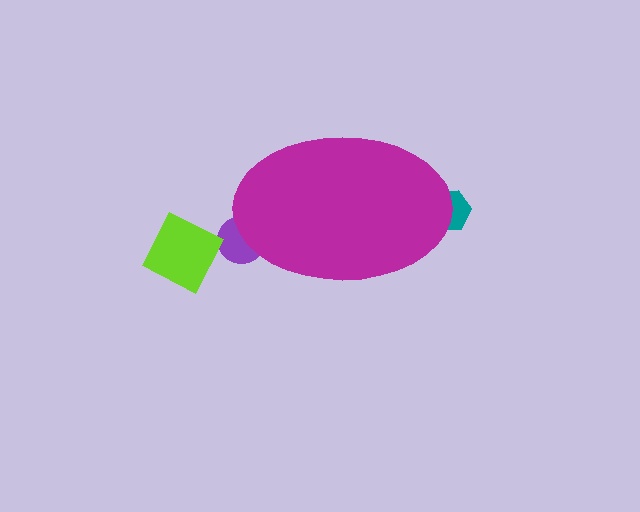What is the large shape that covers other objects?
A magenta ellipse.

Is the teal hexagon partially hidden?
Yes, the teal hexagon is partially hidden behind the magenta ellipse.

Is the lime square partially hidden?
No, the lime square is fully visible.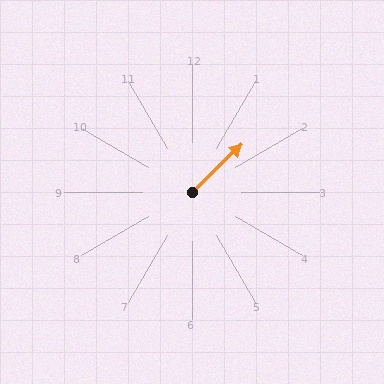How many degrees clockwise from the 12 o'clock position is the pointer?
Approximately 46 degrees.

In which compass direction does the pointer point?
Northeast.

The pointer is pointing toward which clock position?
Roughly 2 o'clock.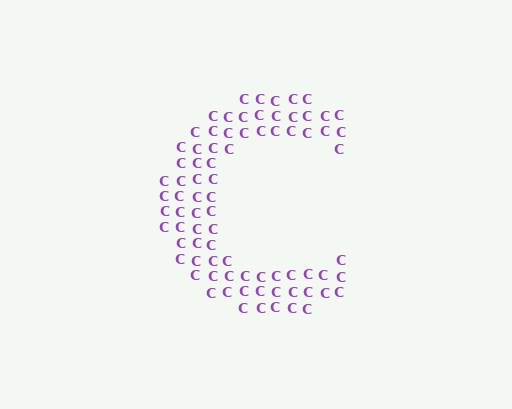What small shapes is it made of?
It is made of small letter C's.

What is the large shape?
The large shape is the letter C.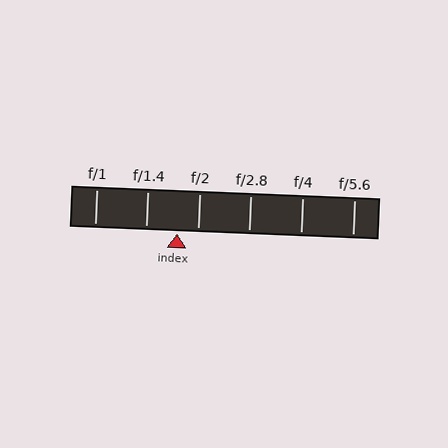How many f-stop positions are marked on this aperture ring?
There are 6 f-stop positions marked.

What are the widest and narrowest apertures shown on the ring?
The widest aperture shown is f/1 and the narrowest is f/5.6.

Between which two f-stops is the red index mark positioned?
The index mark is between f/1.4 and f/2.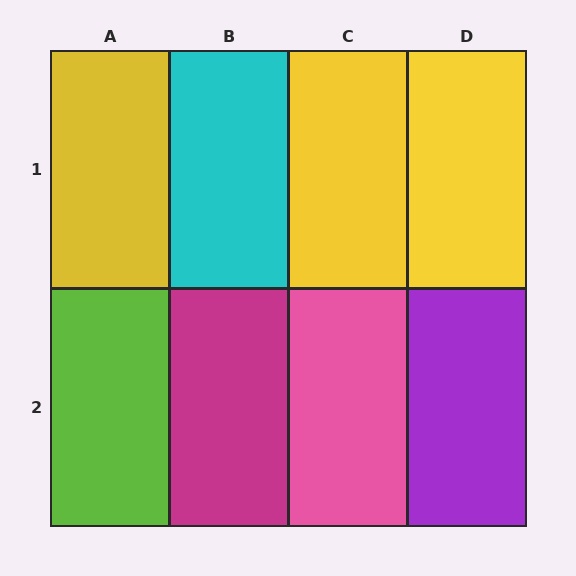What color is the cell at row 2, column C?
Pink.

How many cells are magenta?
1 cell is magenta.